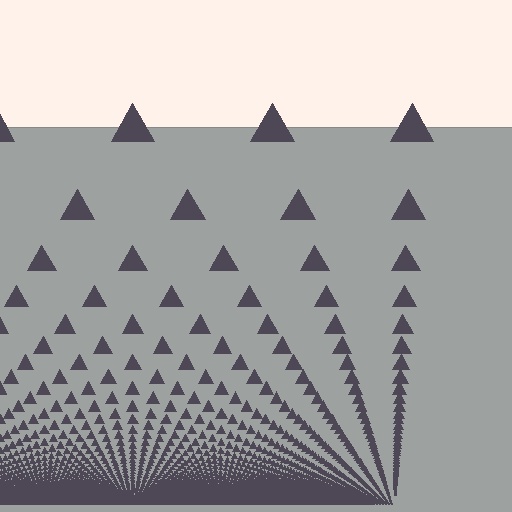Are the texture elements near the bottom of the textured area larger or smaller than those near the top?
Smaller. The gradient is inverted — elements near the bottom are smaller and denser.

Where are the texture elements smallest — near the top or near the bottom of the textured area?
Near the bottom.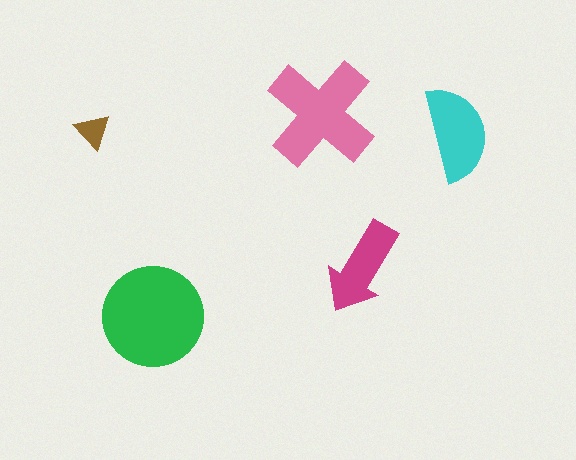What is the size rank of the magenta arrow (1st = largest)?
4th.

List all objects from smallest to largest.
The brown triangle, the magenta arrow, the cyan semicircle, the pink cross, the green circle.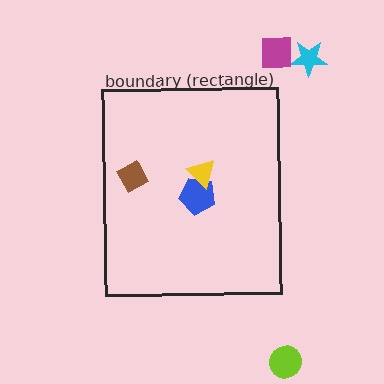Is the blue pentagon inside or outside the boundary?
Inside.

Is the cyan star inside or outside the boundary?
Outside.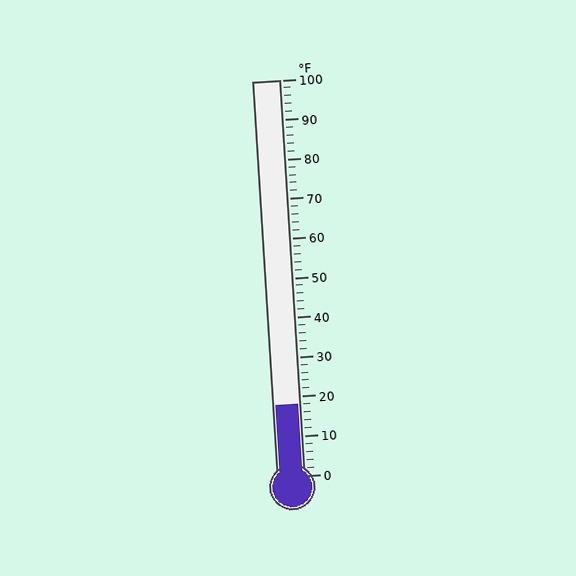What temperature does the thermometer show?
The thermometer shows approximately 18°F.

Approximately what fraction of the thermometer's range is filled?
The thermometer is filled to approximately 20% of its range.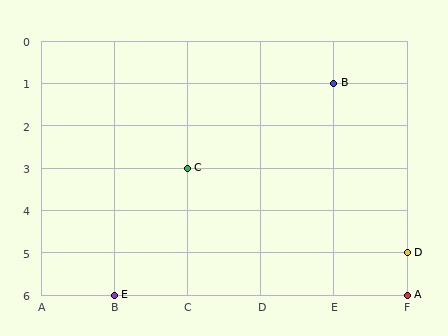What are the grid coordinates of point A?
Point A is at grid coordinates (F, 6).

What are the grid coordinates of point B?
Point B is at grid coordinates (E, 1).